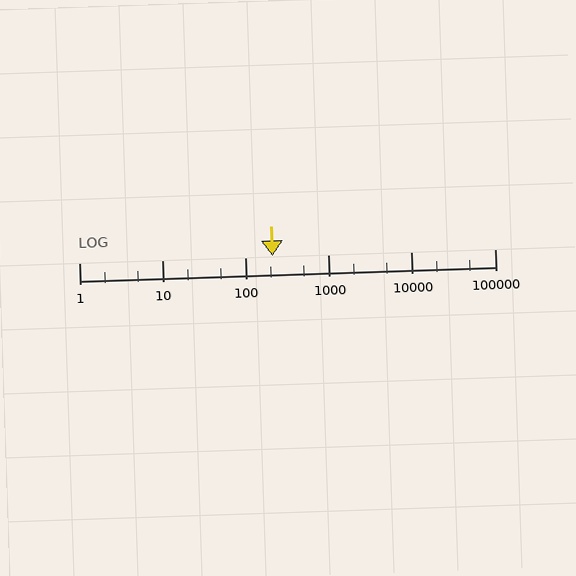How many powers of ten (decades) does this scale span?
The scale spans 5 decades, from 1 to 100000.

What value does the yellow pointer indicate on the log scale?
The pointer indicates approximately 210.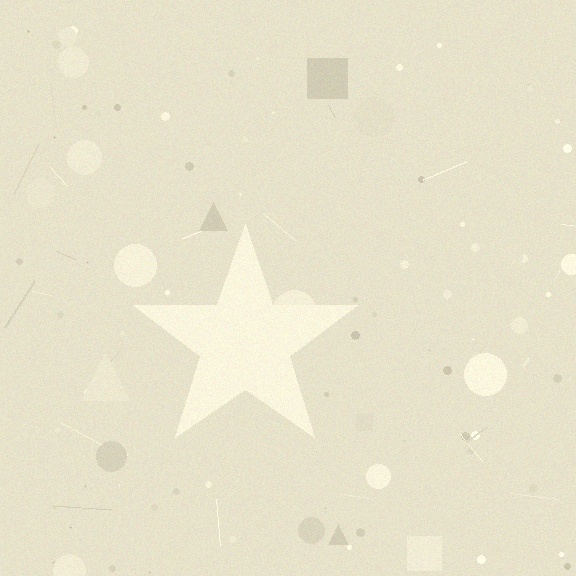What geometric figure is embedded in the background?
A star is embedded in the background.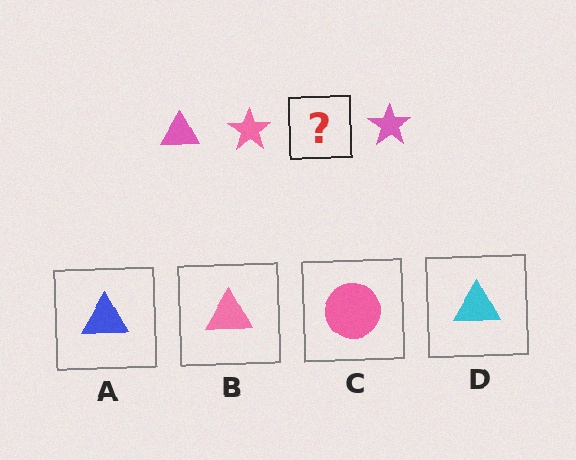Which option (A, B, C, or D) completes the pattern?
B.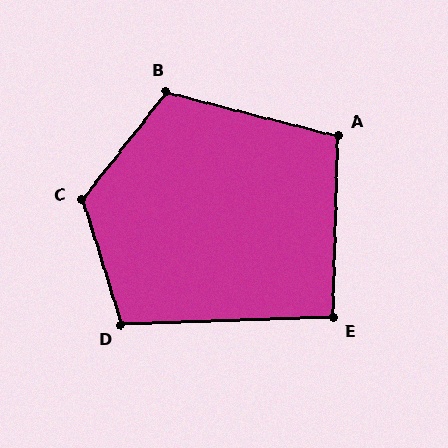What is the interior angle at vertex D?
Approximately 105 degrees (obtuse).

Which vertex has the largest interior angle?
C, at approximately 125 degrees.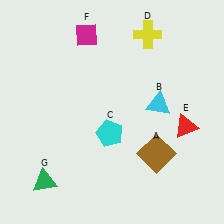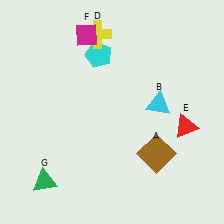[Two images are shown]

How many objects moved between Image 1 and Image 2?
2 objects moved between the two images.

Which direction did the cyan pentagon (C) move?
The cyan pentagon (C) moved up.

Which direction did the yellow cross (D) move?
The yellow cross (D) moved left.